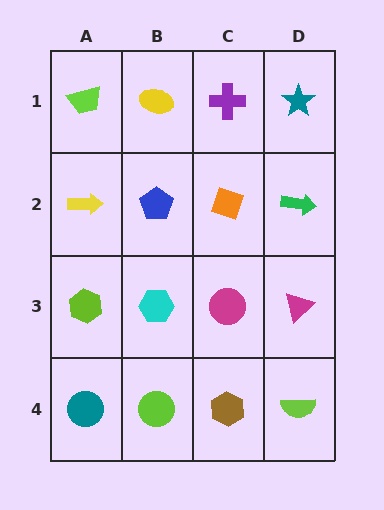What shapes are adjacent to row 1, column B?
A blue pentagon (row 2, column B), a lime trapezoid (row 1, column A), a purple cross (row 1, column C).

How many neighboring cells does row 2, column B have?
4.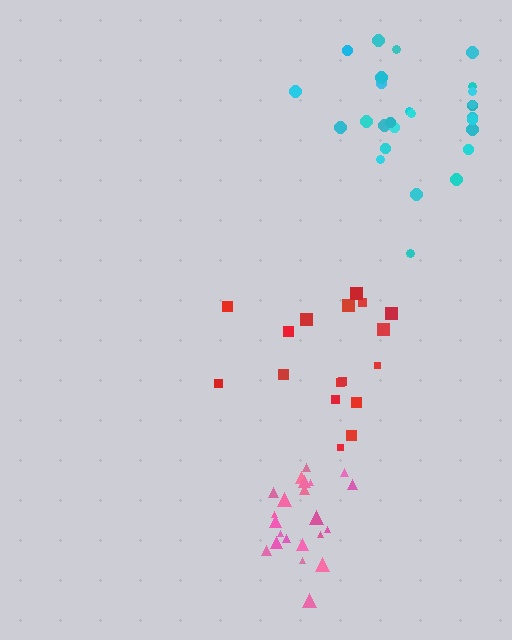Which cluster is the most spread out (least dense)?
Red.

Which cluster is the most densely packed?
Pink.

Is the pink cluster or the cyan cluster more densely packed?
Pink.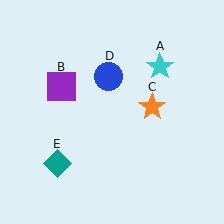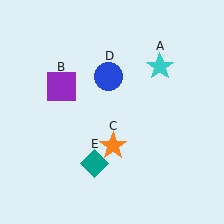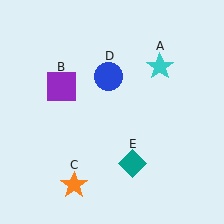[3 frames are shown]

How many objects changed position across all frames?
2 objects changed position: orange star (object C), teal diamond (object E).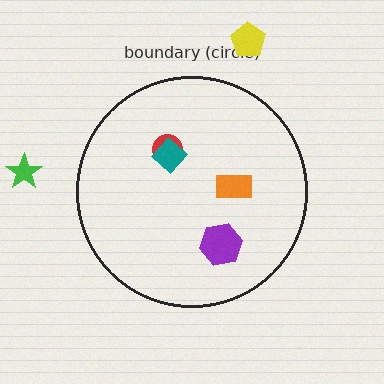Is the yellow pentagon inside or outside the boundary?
Outside.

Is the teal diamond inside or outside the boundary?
Inside.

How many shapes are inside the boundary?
4 inside, 2 outside.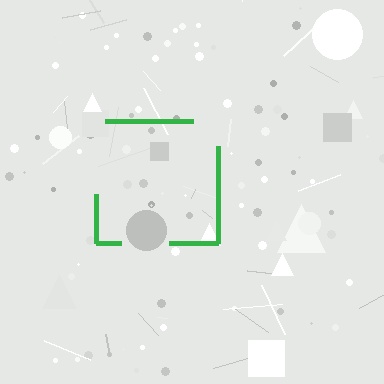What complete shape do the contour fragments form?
The contour fragments form a square.